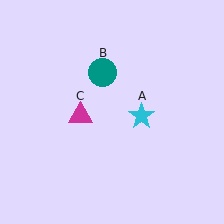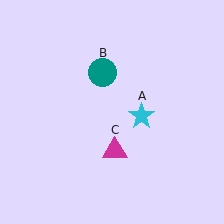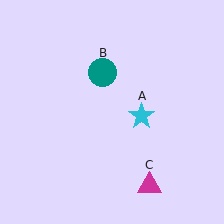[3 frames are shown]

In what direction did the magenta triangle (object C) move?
The magenta triangle (object C) moved down and to the right.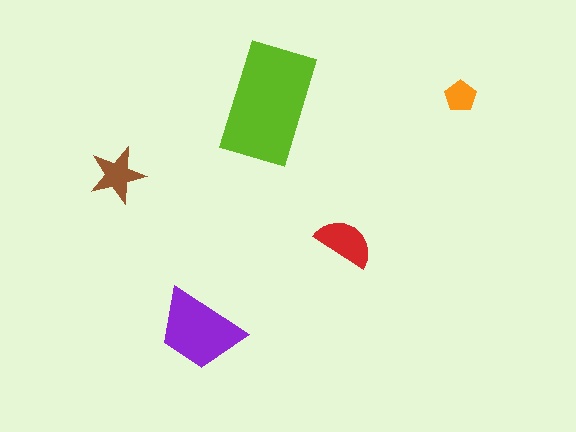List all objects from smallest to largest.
The orange pentagon, the brown star, the red semicircle, the purple trapezoid, the lime rectangle.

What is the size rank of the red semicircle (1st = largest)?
3rd.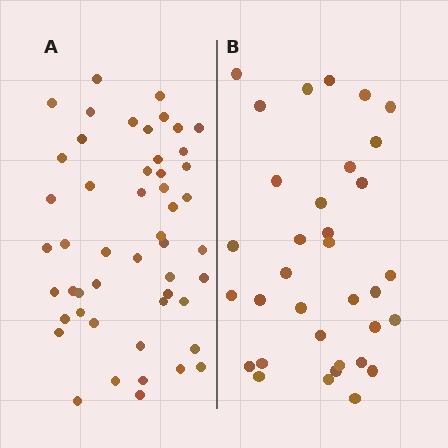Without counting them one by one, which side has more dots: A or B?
Region A (the left region) has more dots.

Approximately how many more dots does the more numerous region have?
Region A has approximately 15 more dots than region B.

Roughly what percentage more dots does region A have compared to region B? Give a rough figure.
About 45% more.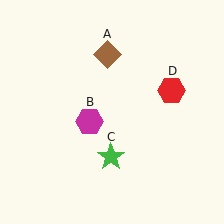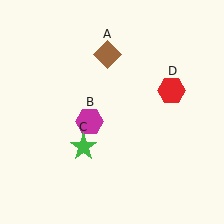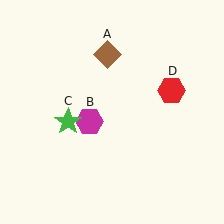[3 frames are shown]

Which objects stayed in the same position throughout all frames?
Brown diamond (object A) and magenta hexagon (object B) and red hexagon (object D) remained stationary.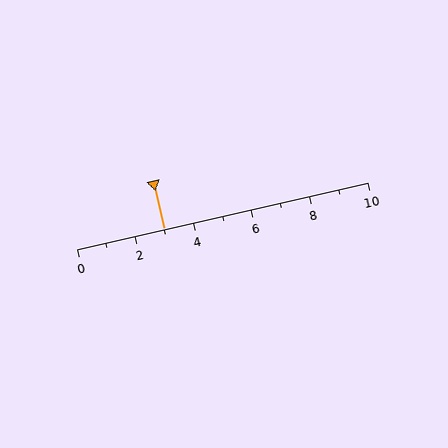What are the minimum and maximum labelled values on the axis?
The axis runs from 0 to 10.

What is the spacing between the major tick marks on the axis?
The major ticks are spaced 2 apart.